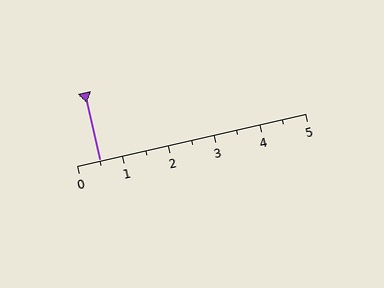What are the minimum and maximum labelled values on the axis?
The axis runs from 0 to 5.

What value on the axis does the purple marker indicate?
The marker indicates approximately 0.5.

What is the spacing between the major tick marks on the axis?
The major ticks are spaced 1 apart.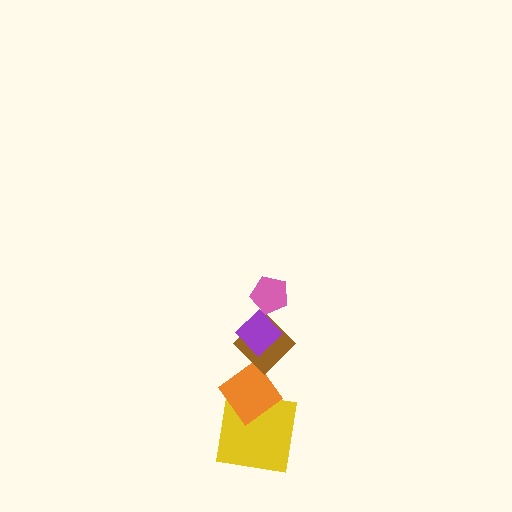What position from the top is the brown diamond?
The brown diamond is 3rd from the top.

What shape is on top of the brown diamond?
The purple diamond is on top of the brown diamond.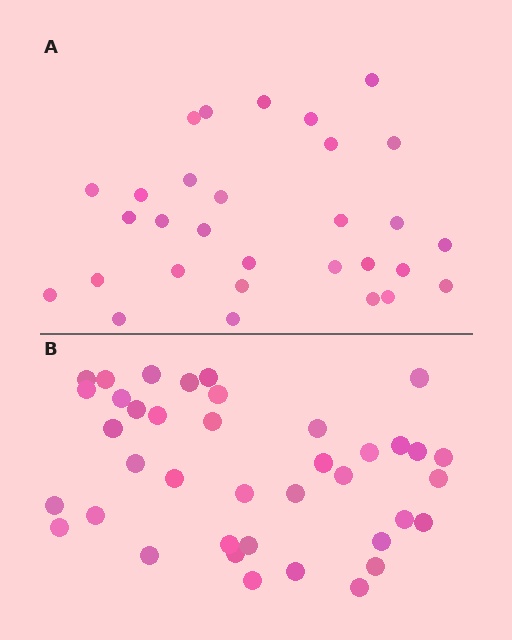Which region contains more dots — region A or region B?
Region B (the bottom region) has more dots.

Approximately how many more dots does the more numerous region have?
Region B has roughly 8 or so more dots than region A.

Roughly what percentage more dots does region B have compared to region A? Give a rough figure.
About 30% more.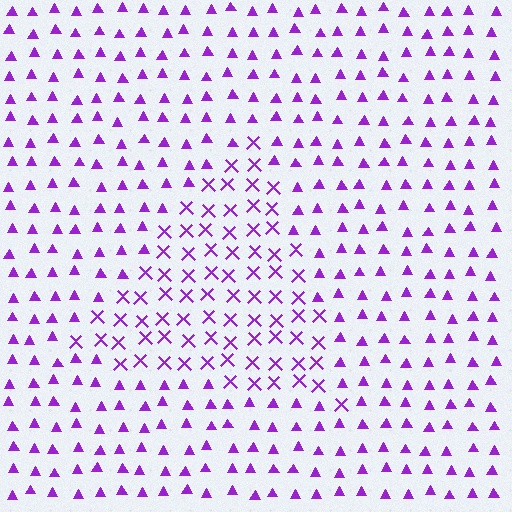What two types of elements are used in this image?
The image uses X marks inside the triangle region and triangles outside it.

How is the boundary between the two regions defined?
The boundary is defined by a change in element shape: X marks inside vs. triangles outside. All elements share the same color and spacing.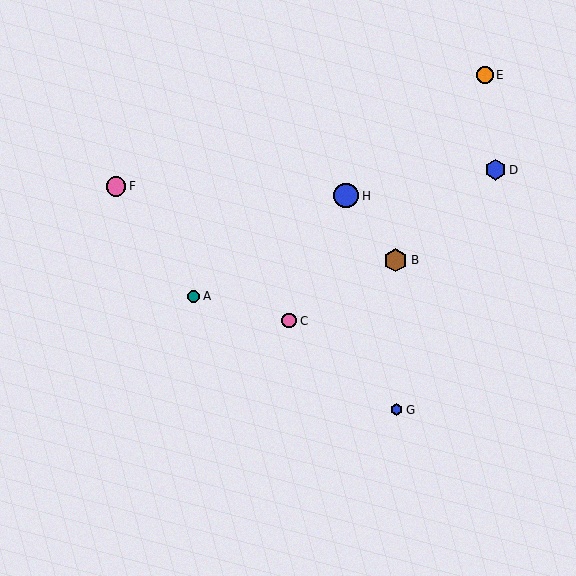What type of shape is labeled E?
Shape E is an orange circle.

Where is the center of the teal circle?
The center of the teal circle is at (194, 296).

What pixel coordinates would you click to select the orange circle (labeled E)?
Click at (485, 75) to select the orange circle E.